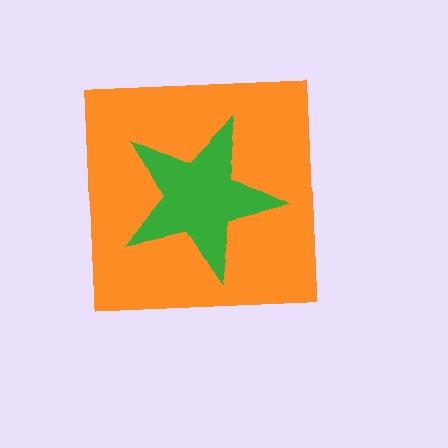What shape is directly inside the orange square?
The green star.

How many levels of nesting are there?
2.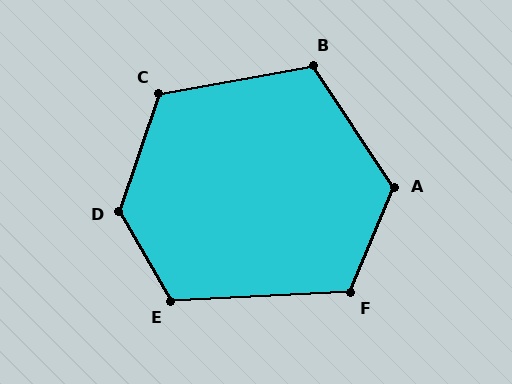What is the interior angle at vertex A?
Approximately 124 degrees (obtuse).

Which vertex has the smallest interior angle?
B, at approximately 113 degrees.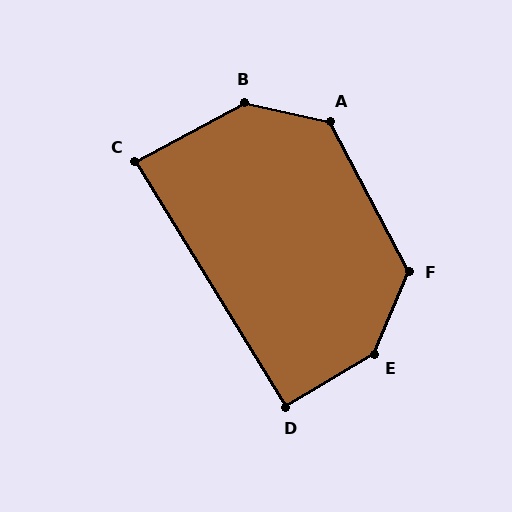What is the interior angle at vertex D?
Approximately 91 degrees (approximately right).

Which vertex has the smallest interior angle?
C, at approximately 87 degrees.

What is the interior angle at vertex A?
Approximately 130 degrees (obtuse).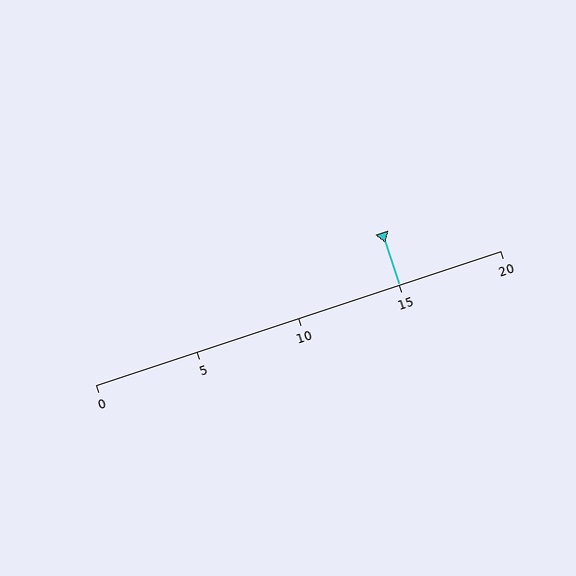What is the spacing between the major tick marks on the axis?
The major ticks are spaced 5 apart.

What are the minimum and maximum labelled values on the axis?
The axis runs from 0 to 20.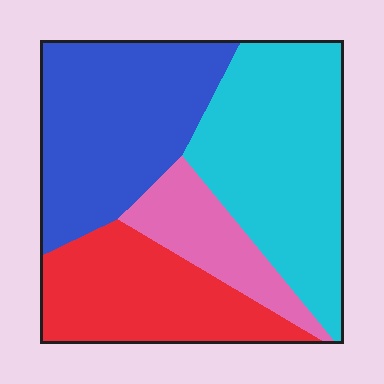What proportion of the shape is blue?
Blue covers roughly 30% of the shape.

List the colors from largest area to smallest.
From largest to smallest: cyan, blue, red, pink.